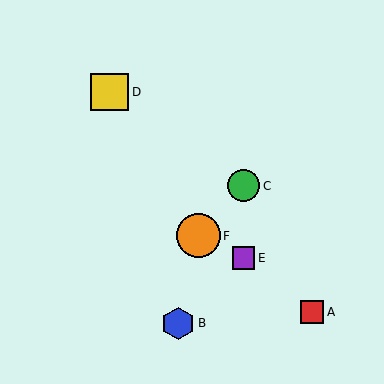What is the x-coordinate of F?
Object F is at x≈198.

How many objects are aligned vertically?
2 objects (C, E) are aligned vertically.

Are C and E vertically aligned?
Yes, both are at x≈243.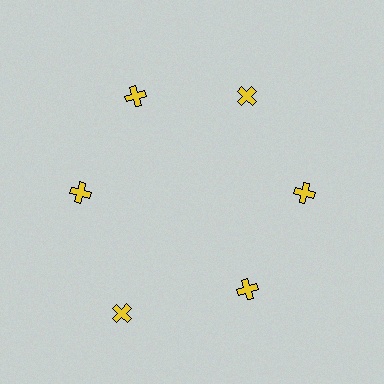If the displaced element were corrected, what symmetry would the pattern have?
It would have 6-fold rotational symmetry — the pattern would map onto itself every 60 degrees.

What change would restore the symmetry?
The symmetry would be restored by moving it inward, back onto the ring so that all 6 crosses sit at equal angles and equal distance from the center.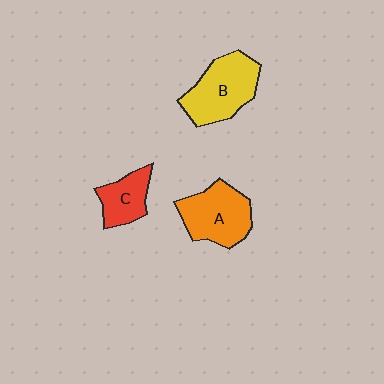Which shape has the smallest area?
Shape C (red).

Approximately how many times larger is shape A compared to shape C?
Approximately 1.6 times.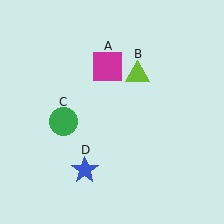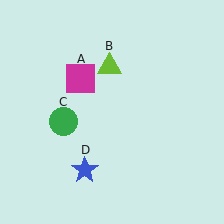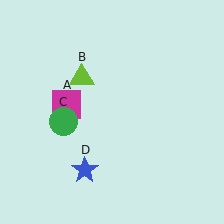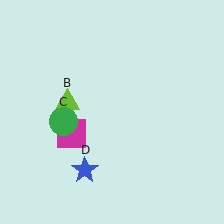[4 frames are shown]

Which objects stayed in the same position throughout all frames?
Green circle (object C) and blue star (object D) remained stationary.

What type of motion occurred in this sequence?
The magenta square (object A), lime triangle (object B) rotated counterclockwise around the center of the scene.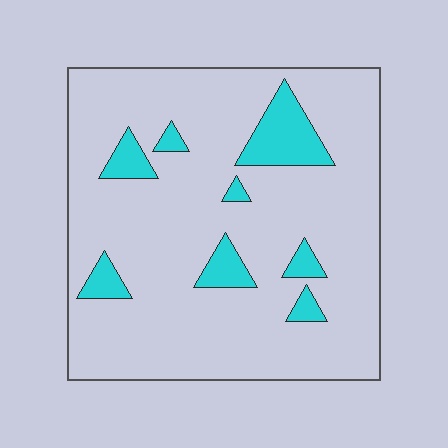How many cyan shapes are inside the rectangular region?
8.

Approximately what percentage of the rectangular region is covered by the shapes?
Approximately 10%.